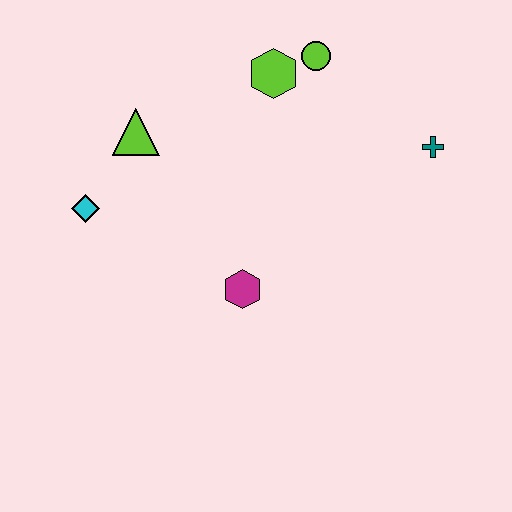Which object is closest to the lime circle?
The lime hexagon is closest to the lime circle.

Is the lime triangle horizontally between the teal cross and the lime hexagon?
No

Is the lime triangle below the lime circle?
Yes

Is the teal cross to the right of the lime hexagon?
Yes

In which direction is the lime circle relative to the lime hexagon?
The lime circle is to the right of the lime hexagon.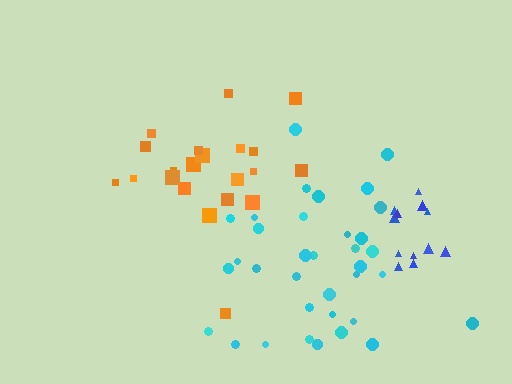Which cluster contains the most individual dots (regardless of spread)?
Cyan (35).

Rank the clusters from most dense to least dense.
blue, cyan, orange.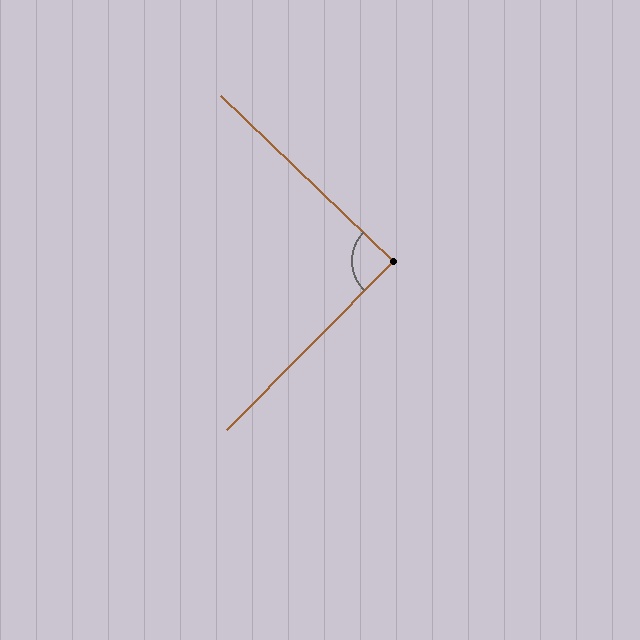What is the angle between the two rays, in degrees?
Approximately 89 degrees.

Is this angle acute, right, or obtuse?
It is approximately a right angle.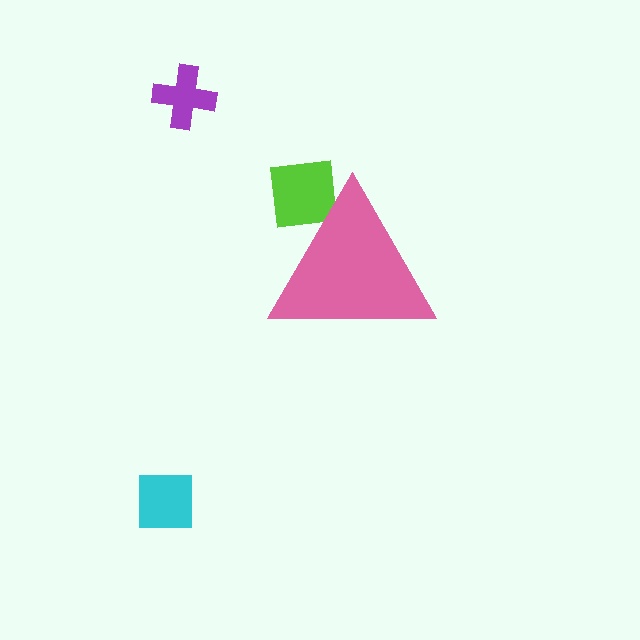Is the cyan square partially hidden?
No, the cyan square is fully visible.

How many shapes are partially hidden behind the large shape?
1 shape is partially hidden.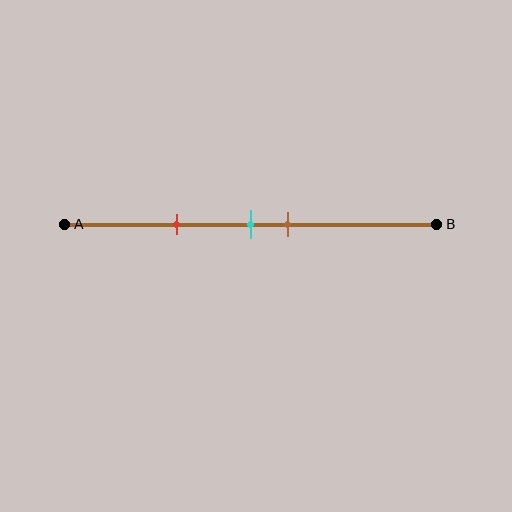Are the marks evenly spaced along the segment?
No, the marks are not evenly spaced.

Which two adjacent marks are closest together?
The cyan and brown marks are the closest adjacent pair.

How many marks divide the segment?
There are 3 marks dividing the segment.